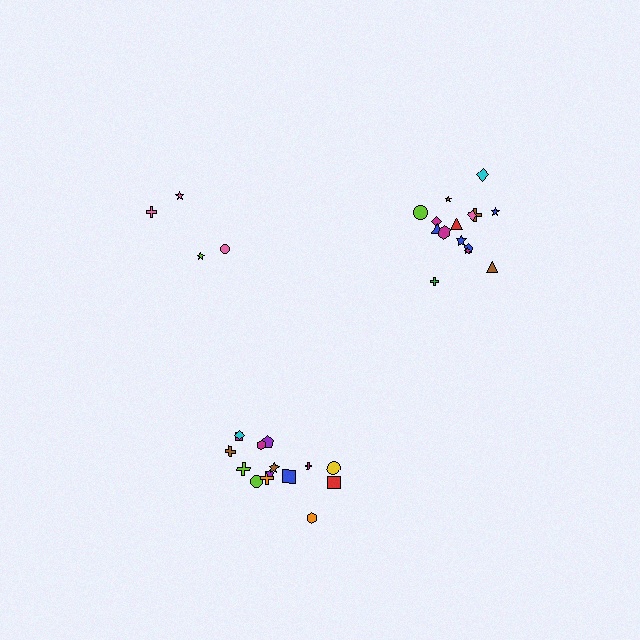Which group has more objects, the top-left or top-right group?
The top-right group.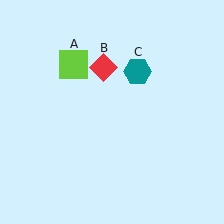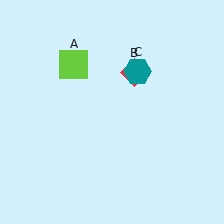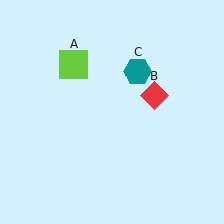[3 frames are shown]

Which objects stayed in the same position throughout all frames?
Lime square (object A) and teal hexagon (object C) remained stationary.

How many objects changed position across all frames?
1 object changed position: red diamond (object B).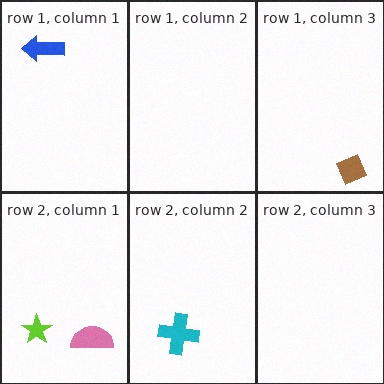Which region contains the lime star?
The row 2, column 1 region.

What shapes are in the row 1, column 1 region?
The blue arrow.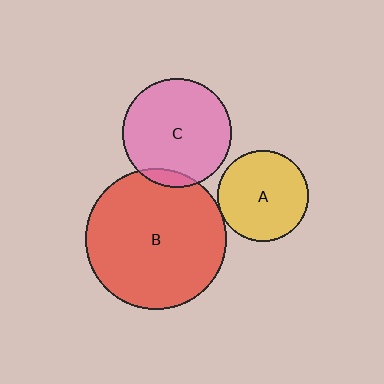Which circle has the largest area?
Circle B (red).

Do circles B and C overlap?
Yes.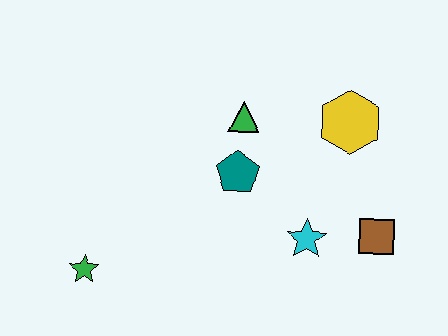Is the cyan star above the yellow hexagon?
No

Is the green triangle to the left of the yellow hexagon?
Yes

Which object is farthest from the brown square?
The green star is farthest from the brown square.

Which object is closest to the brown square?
The cyan star is closest to the brown square.